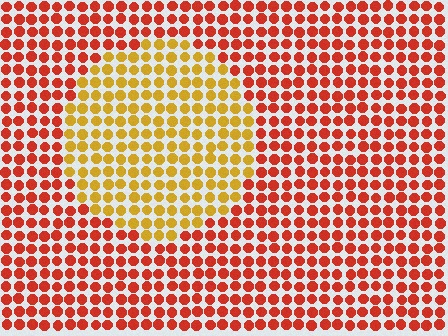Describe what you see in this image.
The image is filled with small red elements in a uniform arrangement. A circle-shaped region is visible where the elements are tinted to a slightly different hue, forming a subtle color boundary.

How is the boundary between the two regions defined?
The boundary is defined purely by a slight shift in hue (about 41 degrees). Spacing, size, and orientation are identical on both sides.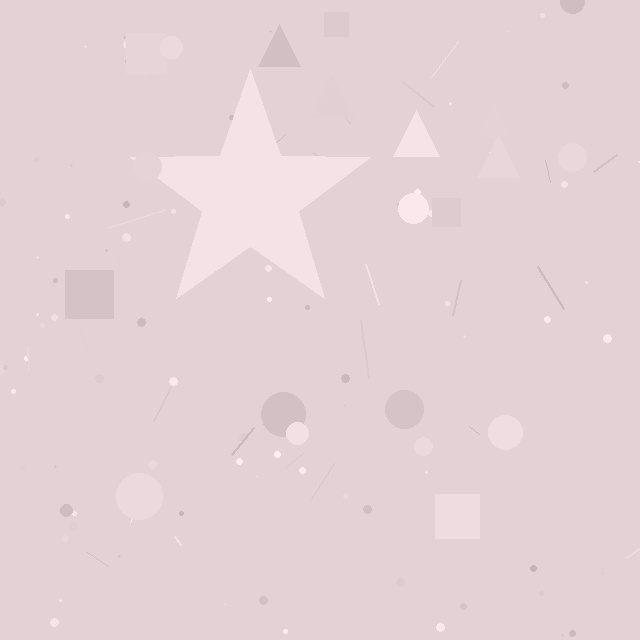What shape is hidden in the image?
A star is hidden in the image.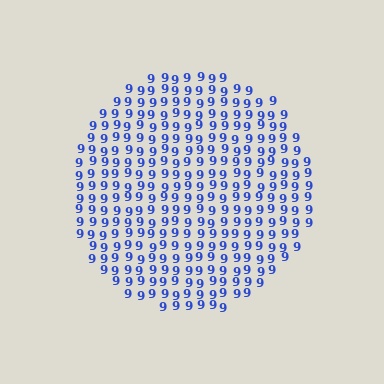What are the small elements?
The small elements are digit 9's.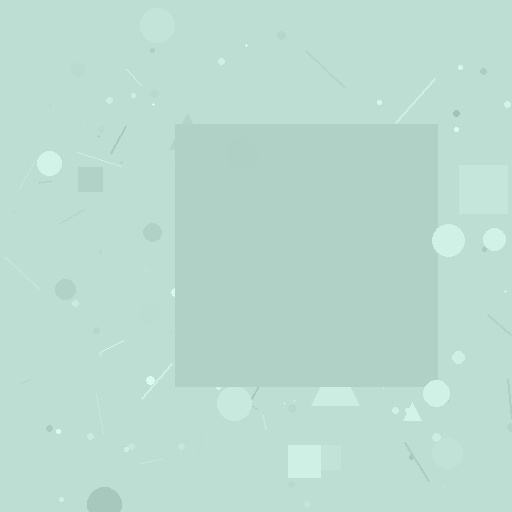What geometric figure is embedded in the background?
A square is embedded in the background.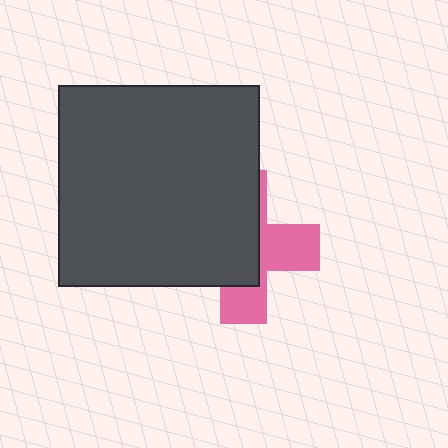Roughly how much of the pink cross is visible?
A small part of it is visible (roughly 41%).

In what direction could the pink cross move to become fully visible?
The pink cross could move right. That would shift it out from behind the dark gray square entirely.